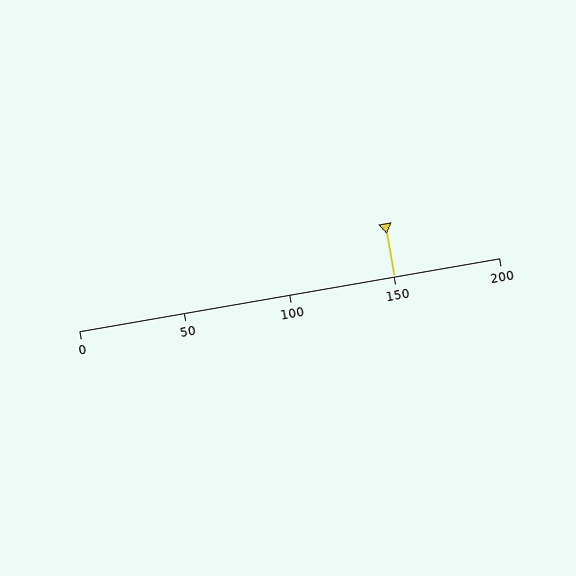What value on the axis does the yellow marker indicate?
The marker indicates approximately 150.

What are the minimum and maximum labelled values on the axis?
The axis runs from 0 to 200.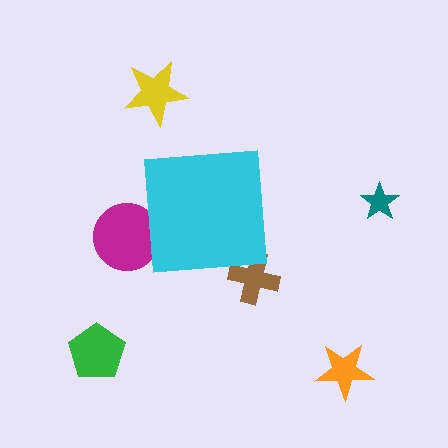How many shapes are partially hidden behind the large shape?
2 shapes are partially hidden.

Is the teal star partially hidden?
No, the teal star is fully visible.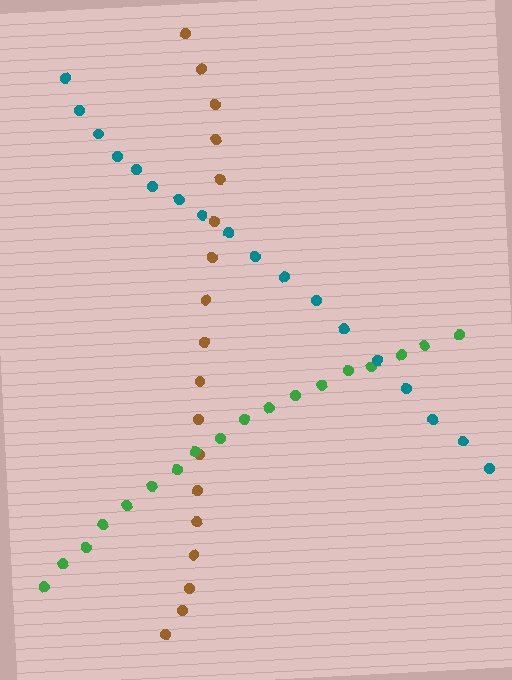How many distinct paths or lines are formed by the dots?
There are 3 distinct paths.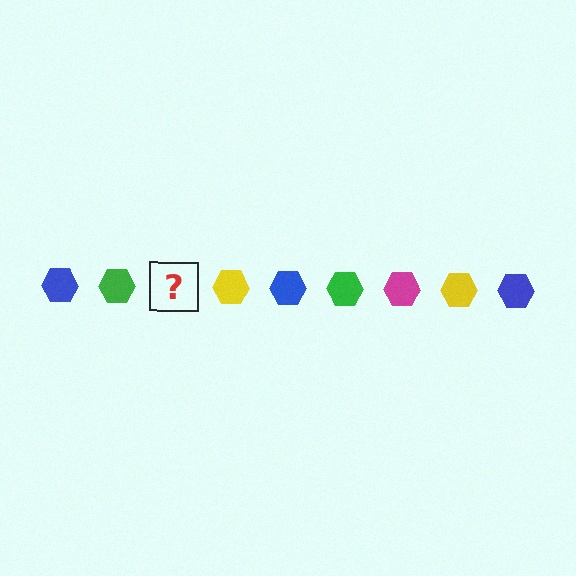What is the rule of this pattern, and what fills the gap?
The rule is that the pattern cycles through blue, green, magenta, yellow hexagons. The gap should be filled with a magenta hexagon.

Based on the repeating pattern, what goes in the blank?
The blank should be a magenta hexagon.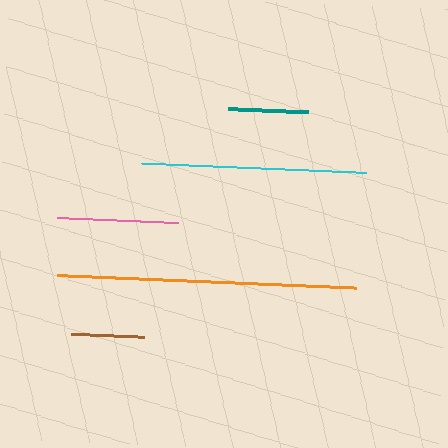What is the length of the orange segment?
The orange segment is approximately 300 pixels long.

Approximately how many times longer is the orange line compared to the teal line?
The orange line is approximately 3.7 times the length of the teal line.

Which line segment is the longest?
The orange line is the longest at approximately 300 pixels.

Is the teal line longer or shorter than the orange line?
The orange line is longer than the teal line.